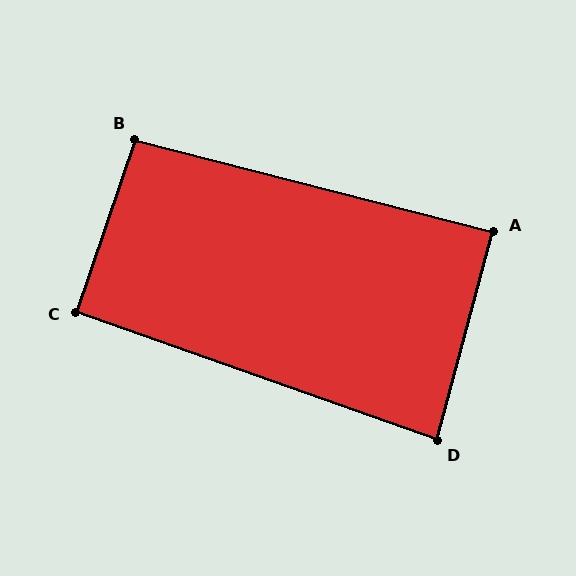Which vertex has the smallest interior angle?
D, at approximately 86 degrees.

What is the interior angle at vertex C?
Approximately 91 degrees (approximately right).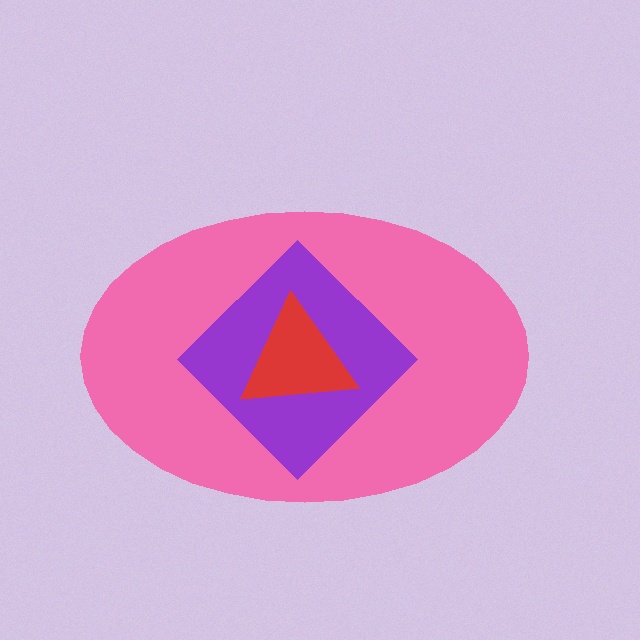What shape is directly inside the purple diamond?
The red triangle.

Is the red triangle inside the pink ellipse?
Yes.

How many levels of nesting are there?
3.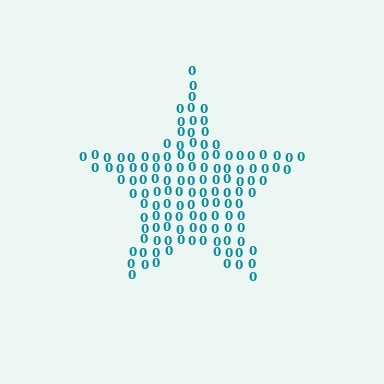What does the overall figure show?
The overall figure shows a star.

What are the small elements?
The small elements are digit 0's.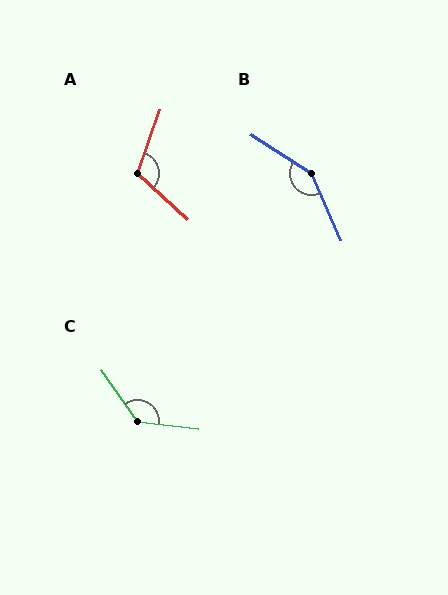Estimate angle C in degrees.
Approximately 132 degrees.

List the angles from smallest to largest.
A (113°), C (132°), B (147°).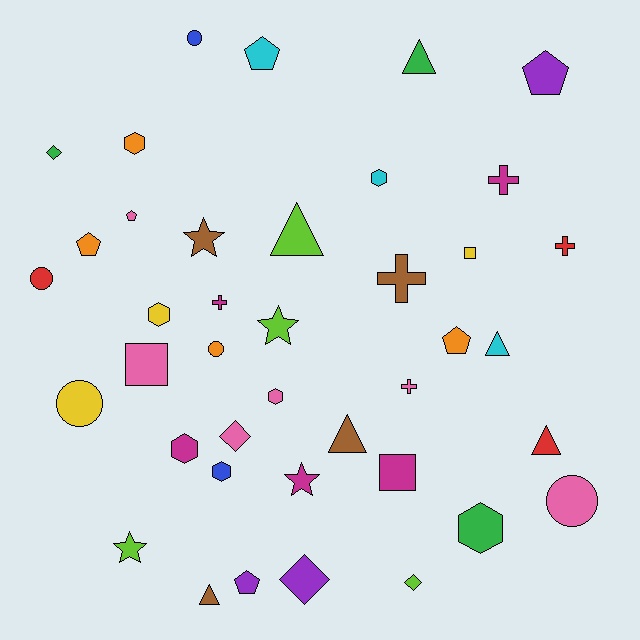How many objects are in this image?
There are 40 objects.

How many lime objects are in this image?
There are 4 lime objects.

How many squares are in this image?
There are 3 squares.